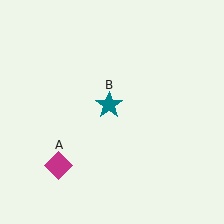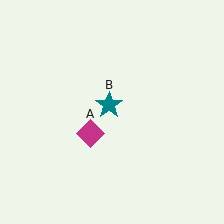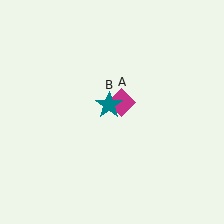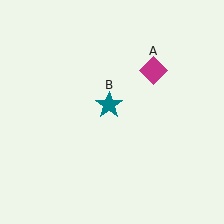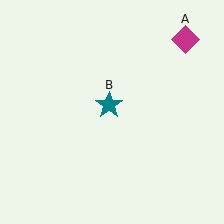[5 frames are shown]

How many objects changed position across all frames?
1 object changed position: magenta diamond (object A).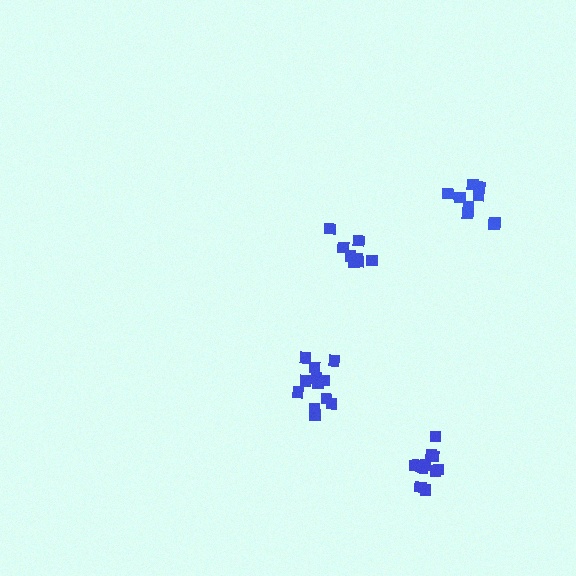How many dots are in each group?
Group 1: 9 dots, Group 2: 12 dots, Group 3: 12 dots, Group 4: 8 dots (41 total).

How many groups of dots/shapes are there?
There are 4 groups.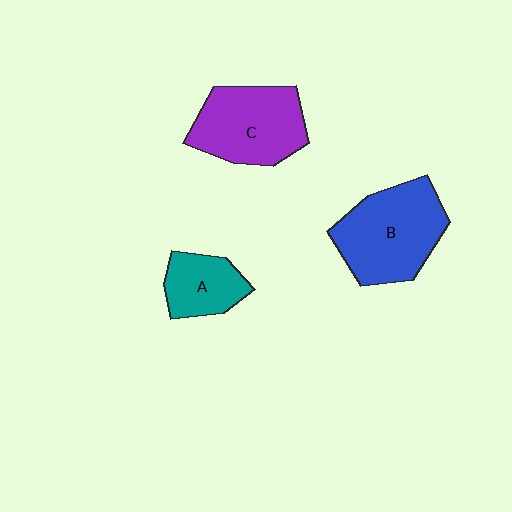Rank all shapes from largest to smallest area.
From largest to smallest: B (blue), C (purple), A (teal).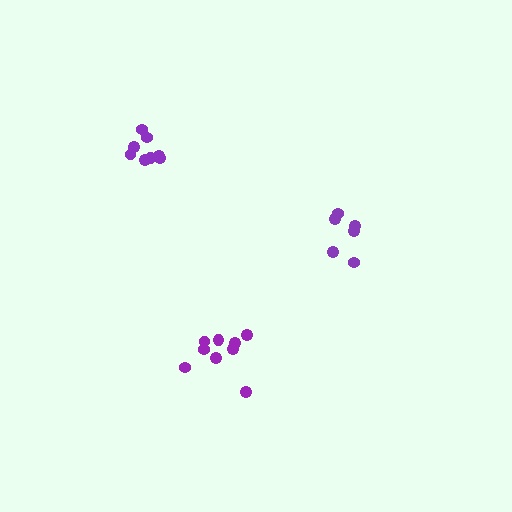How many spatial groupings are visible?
There are 3 spatial groupings.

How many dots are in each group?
Group 1: 6 dots, Group 2: 9 dots, Group 3: 8 dots (23 total).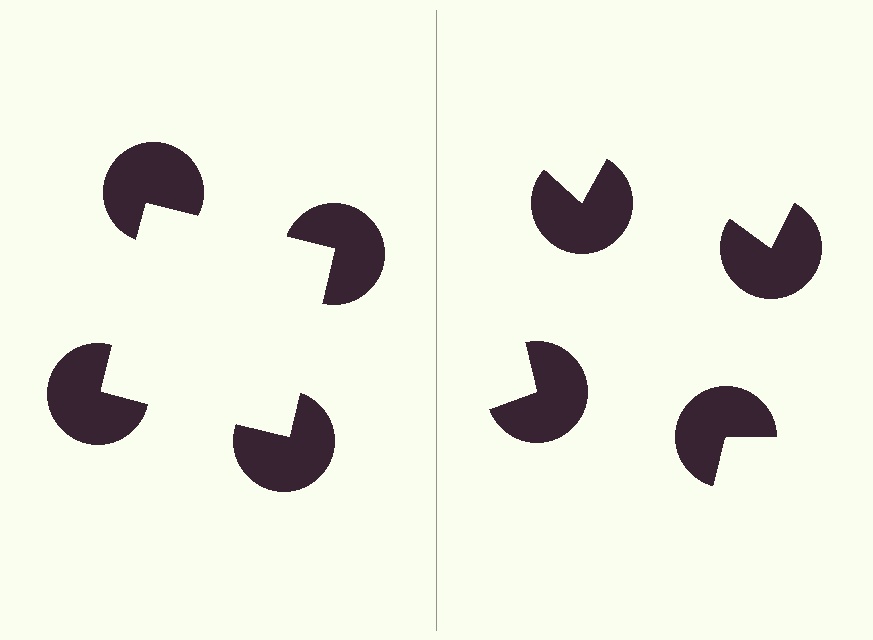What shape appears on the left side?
An illusory square.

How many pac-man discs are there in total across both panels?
8 — 4 on each side.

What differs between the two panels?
The pac-man discs are positioned identically on both sides; only the wedge orientations differ. On the left they align to a square; on the right they are misaligned.